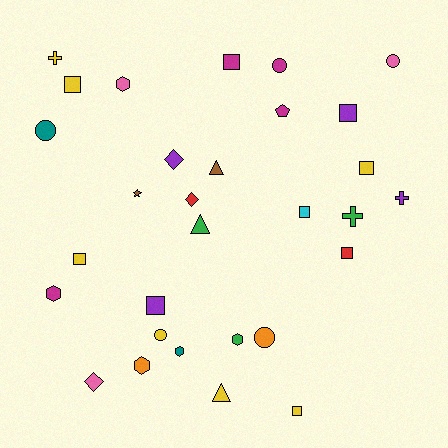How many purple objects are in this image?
There are 4 purple objects.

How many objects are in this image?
There are 30 objects.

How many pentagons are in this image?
There is 1 pentagon.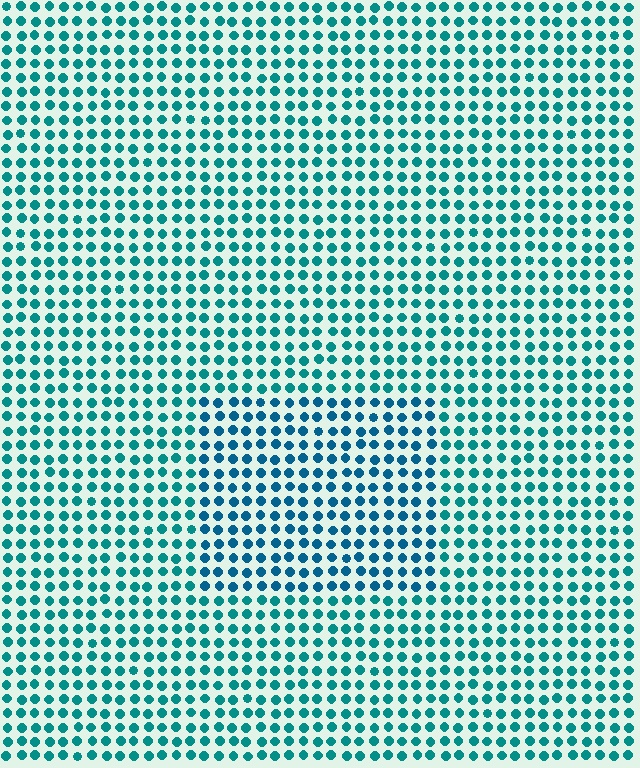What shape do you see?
I see a rectangle.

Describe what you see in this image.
The image is filled with small teal elements in a uniform arrangement. A rectangle-shaped region is visible where the elements are tinted to a slightly different hue, forming a subtle color boundary.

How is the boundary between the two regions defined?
The boundary is defined purely by a slight shift in hue (about 21 degrees). Spacing, size, and orientation are identical on both sides.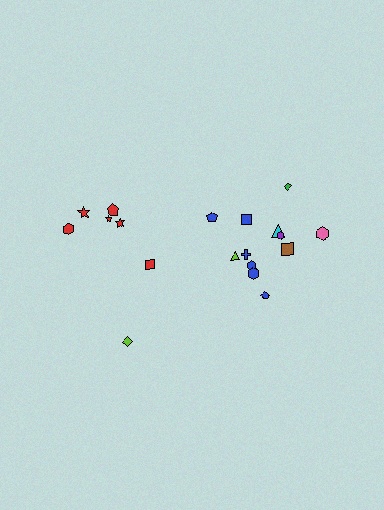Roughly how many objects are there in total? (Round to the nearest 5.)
Roughly 20 objects in total.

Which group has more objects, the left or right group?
The right group.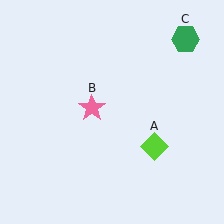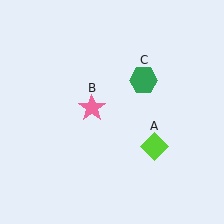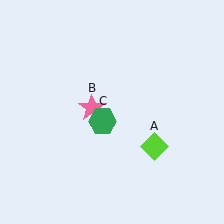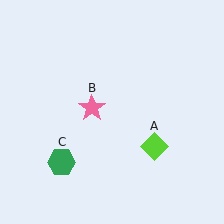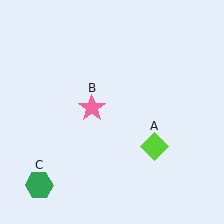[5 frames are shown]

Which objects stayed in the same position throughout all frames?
Lime diamond (object A) and pink star (object B) remained stationary.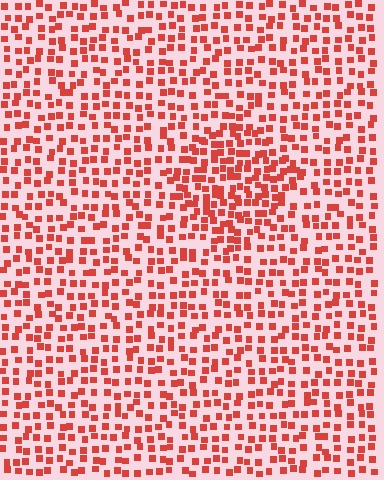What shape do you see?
I see a diamond.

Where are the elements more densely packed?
The elements are more densely packed inside the diamond boundary.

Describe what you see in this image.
The image contains small red elements arranged at two different densities. A diamond-shaped region is visible where the elements are more densely packed than the surrounding area.